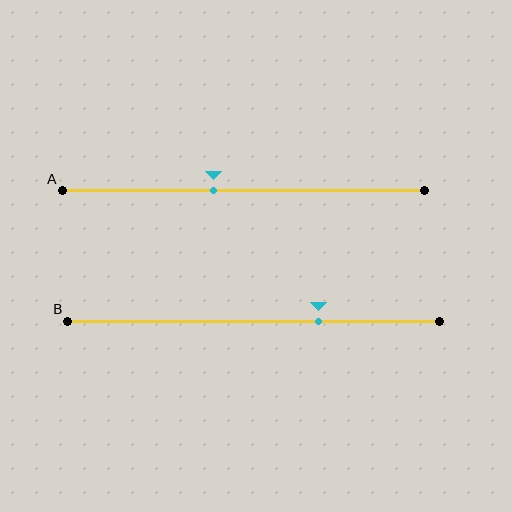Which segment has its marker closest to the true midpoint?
Segment A has its marker closest to the true midpoint.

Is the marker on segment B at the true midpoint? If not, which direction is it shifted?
No, the marker on segment B is shifted to the right by about 17% of the segment length.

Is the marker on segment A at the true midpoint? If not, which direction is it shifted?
No, the marker on segment A is shifted to the left by about 8% of the segment length.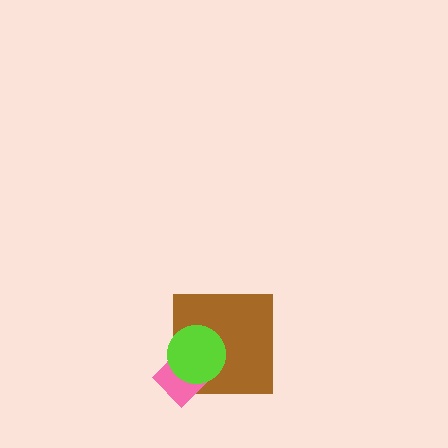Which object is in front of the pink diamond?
The lime circle is in front of the pink diamond.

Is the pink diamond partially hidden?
Yes, it is partially covered by another shape.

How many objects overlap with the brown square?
2 objects overlap with the brown square.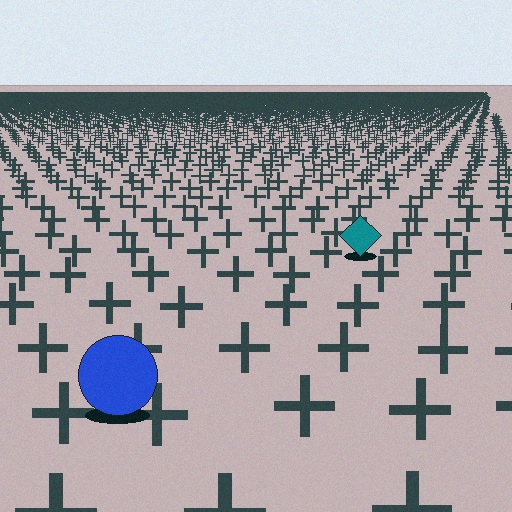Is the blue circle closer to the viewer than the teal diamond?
Yes. The blue circle is closer — you can tell from the texture gradient: the ground texture is coarser near it.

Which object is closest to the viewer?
The blue circle is closest. The texture marks near it are larger and more spread out.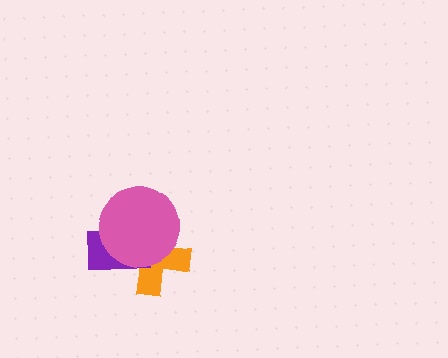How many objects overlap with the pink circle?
2 objects overlap with the pink circle.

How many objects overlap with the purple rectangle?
2 objects overlap with the purple rectangle.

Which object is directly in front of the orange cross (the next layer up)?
The purple rectangle is directly in front of the orange cross.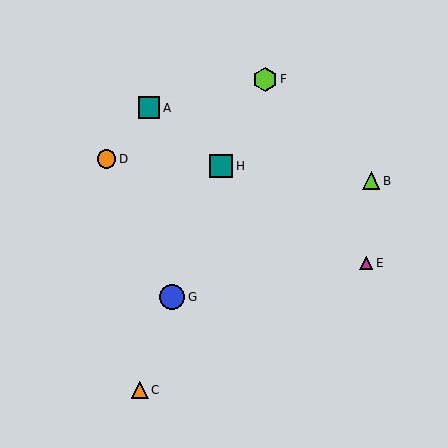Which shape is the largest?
The blue circle (labeled G) is the largest.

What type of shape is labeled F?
Shape F is a lime hexagon.